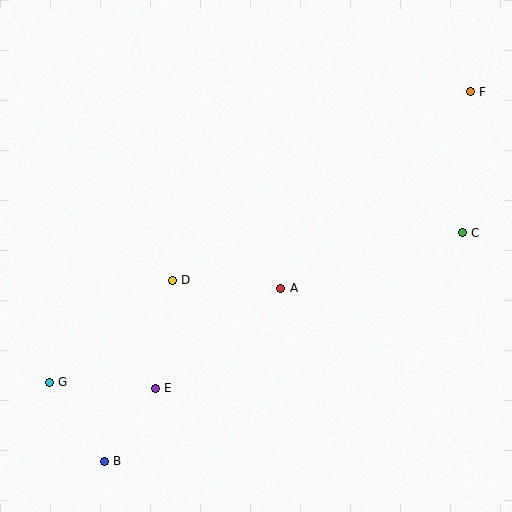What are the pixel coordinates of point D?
Point D is at (172, 280).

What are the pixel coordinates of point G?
Point G is at (49, 382).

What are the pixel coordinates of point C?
Point C is at (462, 233).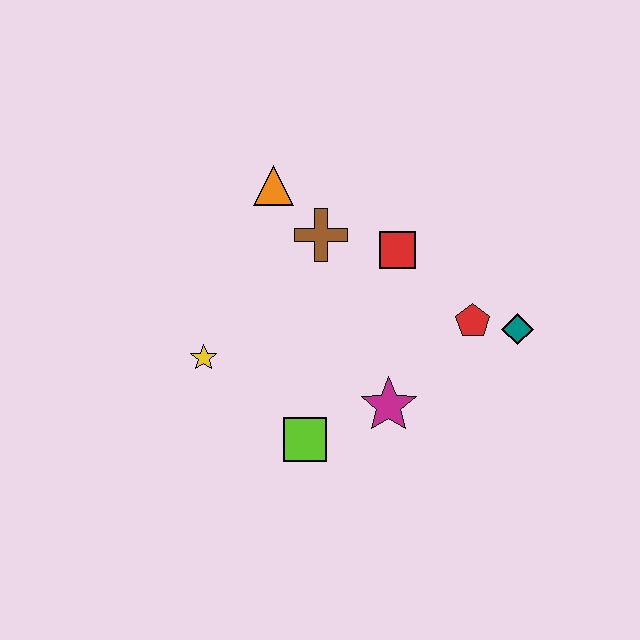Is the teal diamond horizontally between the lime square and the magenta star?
No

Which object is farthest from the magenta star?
The orange triangle is farthest from the magenta star.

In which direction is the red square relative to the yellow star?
The red square is to the right of the yellow star.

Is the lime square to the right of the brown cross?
No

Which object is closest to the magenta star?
The lime square is closest to the magenta star.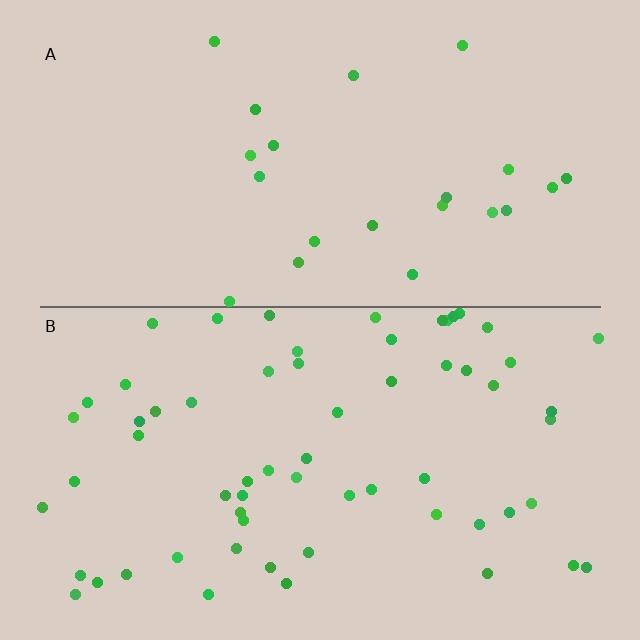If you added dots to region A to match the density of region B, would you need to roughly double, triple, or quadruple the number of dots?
Approximately triple.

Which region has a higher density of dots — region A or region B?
B (the bottom).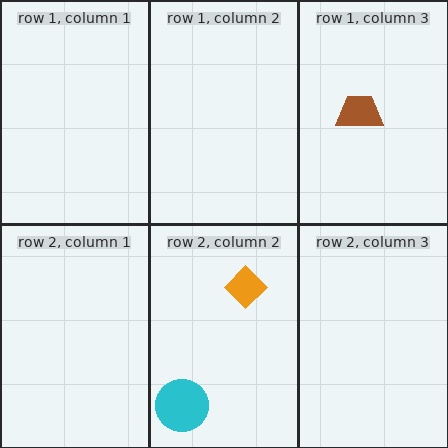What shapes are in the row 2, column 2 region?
The orange diamond, the cyan circle.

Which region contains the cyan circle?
The row 2, column 2 region.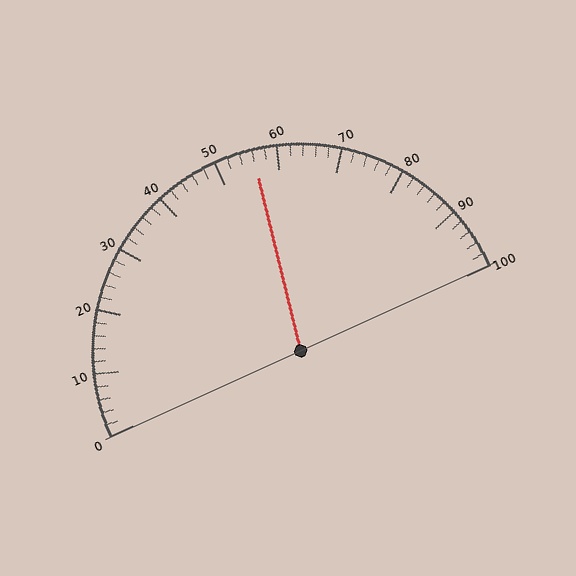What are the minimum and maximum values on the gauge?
The gauge ranges from 0 to 100.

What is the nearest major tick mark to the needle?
The nearest major tick mark is 60.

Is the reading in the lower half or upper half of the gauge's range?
The reading is in the upper half of the range (0 to 100).